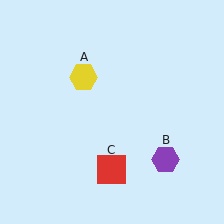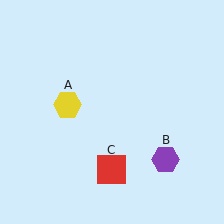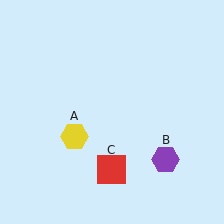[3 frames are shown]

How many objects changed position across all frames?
1 object changed position: yellow hexagon (object A).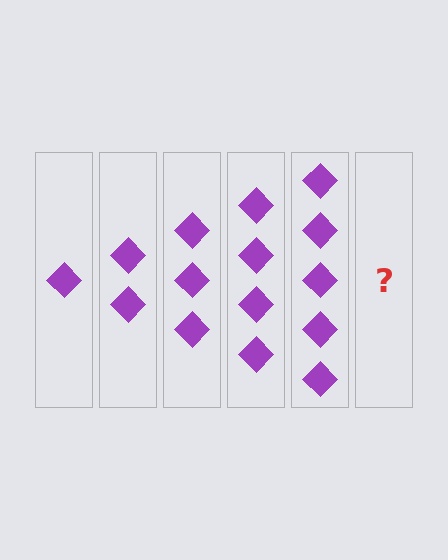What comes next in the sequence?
The next element should be 6 diamonds.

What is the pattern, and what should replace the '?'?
The pattern is that each step adds one more diamond. The '?' should be 6 diamonds.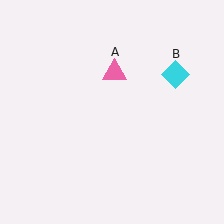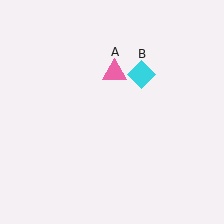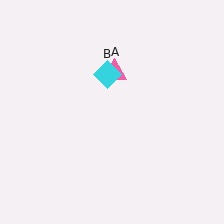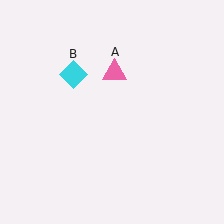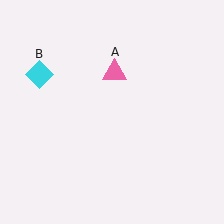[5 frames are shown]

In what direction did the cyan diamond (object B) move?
The cyan diamond (object B) moved left.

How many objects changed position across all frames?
1 object changed position: cyan diamond (object B).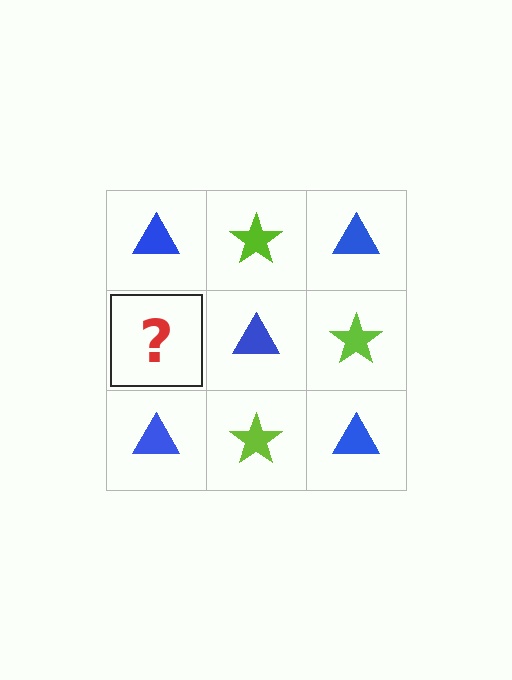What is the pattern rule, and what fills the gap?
The rule is that it alternates blue triangle and lime star in a checkerboard pattern. The gap should be filled with a lime star.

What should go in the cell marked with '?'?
The missing cell should contain a lime star.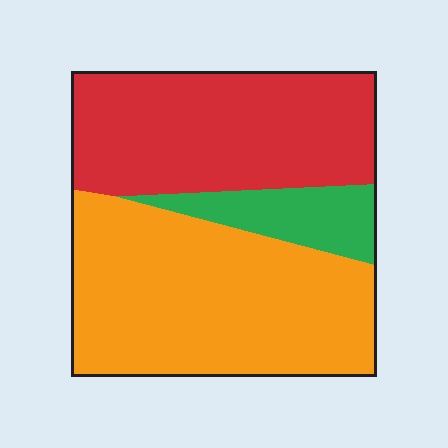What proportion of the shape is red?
Red covers 39% of the shape.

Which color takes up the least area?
Green, at roughly 10%.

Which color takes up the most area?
Orange, at roughly 50%.